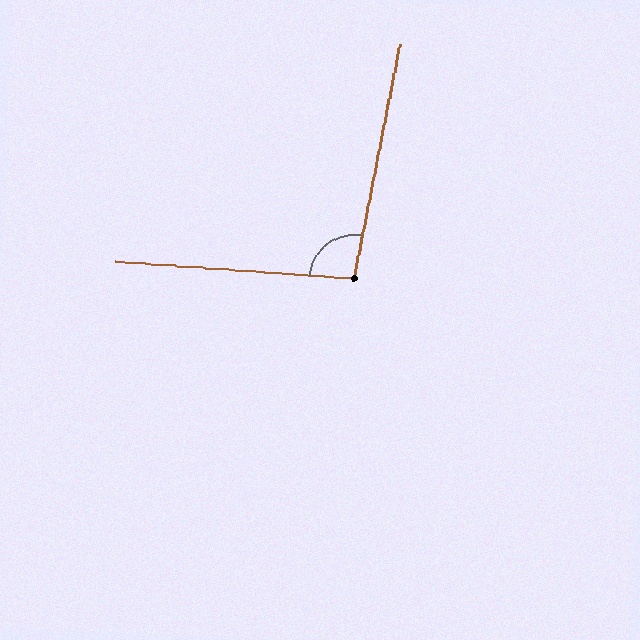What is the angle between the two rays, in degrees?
Approximately 97 degrees.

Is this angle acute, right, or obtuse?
It is obtuse.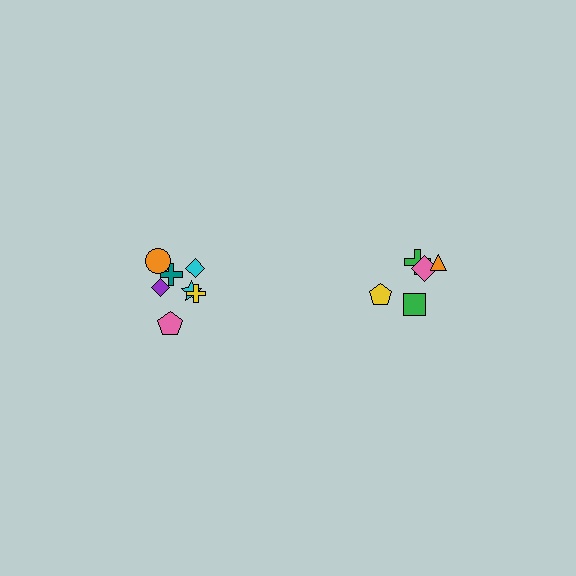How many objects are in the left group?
There are 7 objects.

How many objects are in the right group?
There are 5 objects.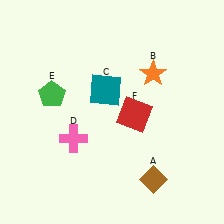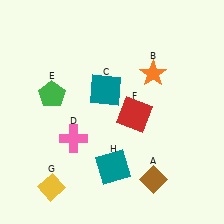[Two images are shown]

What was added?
A yellow diamond (G), a teal square (H) were added in Image 2.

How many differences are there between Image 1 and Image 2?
There are 2 differences between the two images.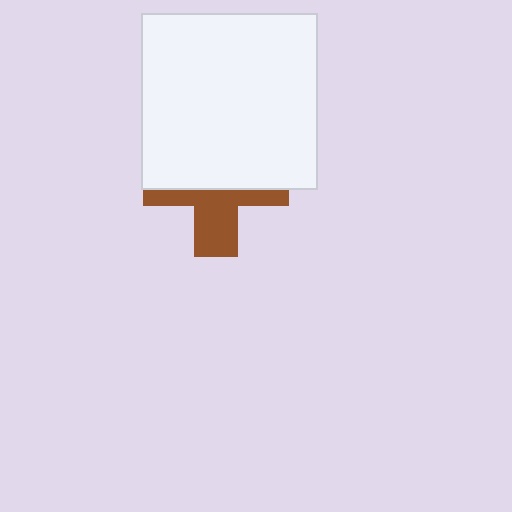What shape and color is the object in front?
The object in front is a white square.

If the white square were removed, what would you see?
You would see the complete brown cross.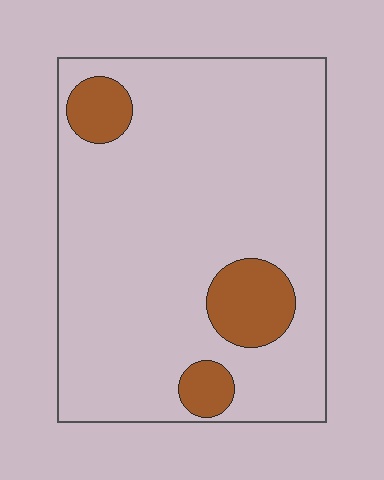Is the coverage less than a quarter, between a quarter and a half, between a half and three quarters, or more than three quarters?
Less than a quarter.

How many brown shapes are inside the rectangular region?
3.